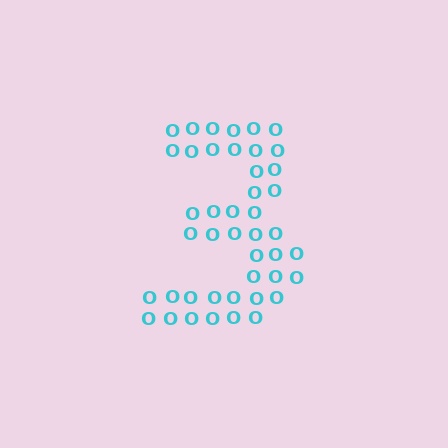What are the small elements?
The small elements are letter O's.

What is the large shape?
The large shape is the digit 3.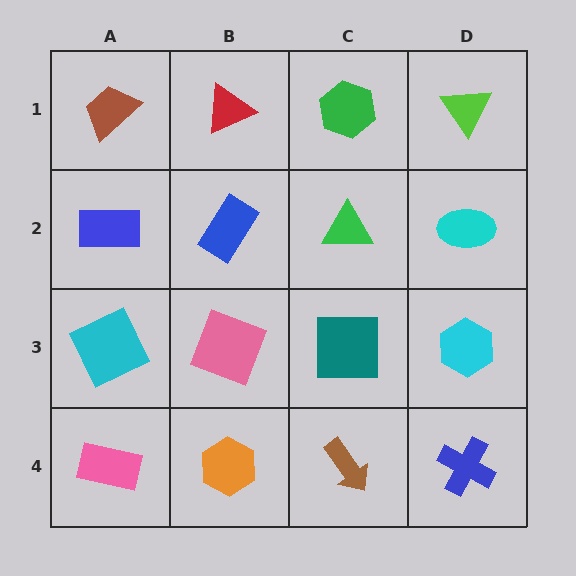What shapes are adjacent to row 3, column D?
A cyan ellipse (row 2, column D), a blue cross (row 4, column D), a teal square (row 3, column C).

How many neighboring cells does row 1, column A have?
2.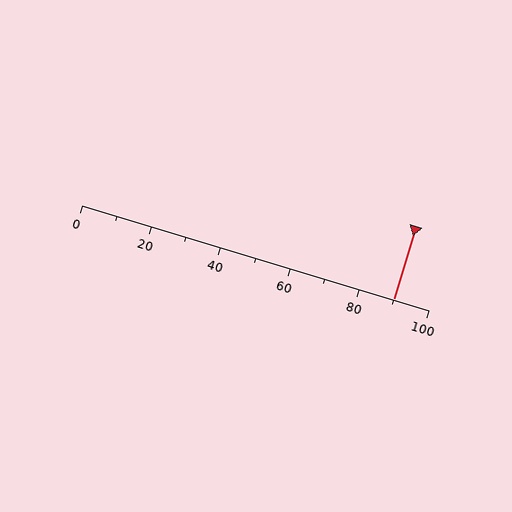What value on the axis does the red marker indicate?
The marker indicates approximately 90.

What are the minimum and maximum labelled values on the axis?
The axis runs from 0 to 100.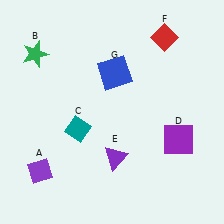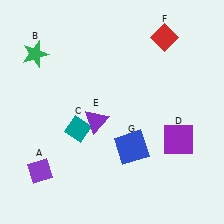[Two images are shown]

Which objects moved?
The objects that moved are: the purple triangle (E), the blue square (G).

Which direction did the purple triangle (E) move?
The purple triangle (E) moved up.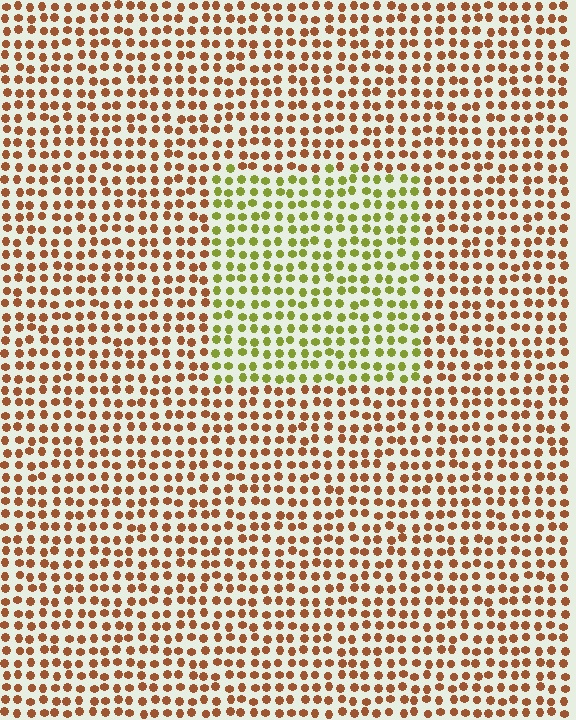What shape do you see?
I see a rectangle.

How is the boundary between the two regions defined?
The boundary is defined purely by a slight shift in hue (about 56 degrees). Spacing, size, and orientation are identical on both sides.